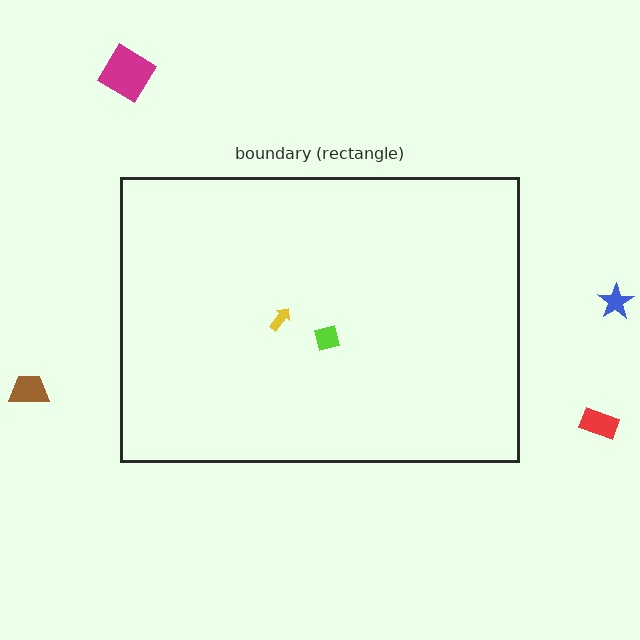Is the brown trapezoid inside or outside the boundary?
Outside.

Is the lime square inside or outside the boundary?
Inside.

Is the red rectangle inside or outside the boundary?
Outside.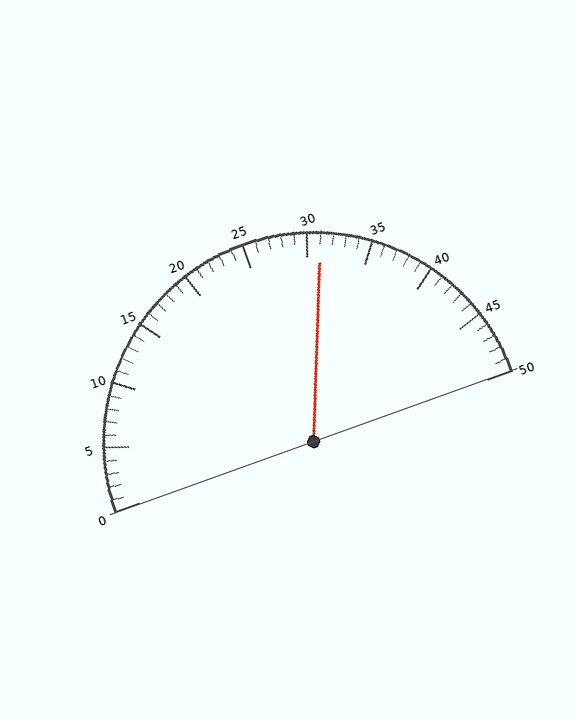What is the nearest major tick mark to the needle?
The nearest major tick mark is 30.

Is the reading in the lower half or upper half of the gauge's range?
The reading is in the upper half of the range (0 to 50).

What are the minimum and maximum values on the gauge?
The gauge ranges from 0 to 50.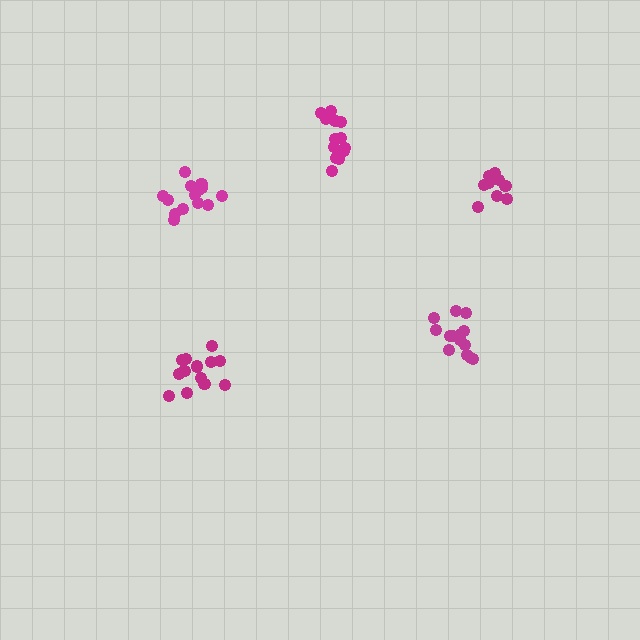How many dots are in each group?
Group 1: 13 dots, Group 2: 14 dots, Group 3: 13 dots, Group 4: 11 dots, Group 5: 15 dots (66 total).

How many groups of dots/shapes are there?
There are 5 groups.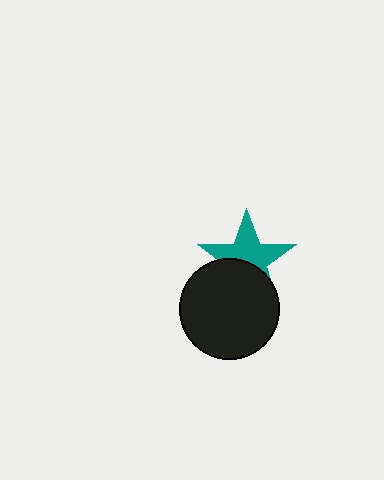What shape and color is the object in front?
The object in front is a black circle.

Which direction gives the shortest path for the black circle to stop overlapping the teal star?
Moving down gives the shortest separation.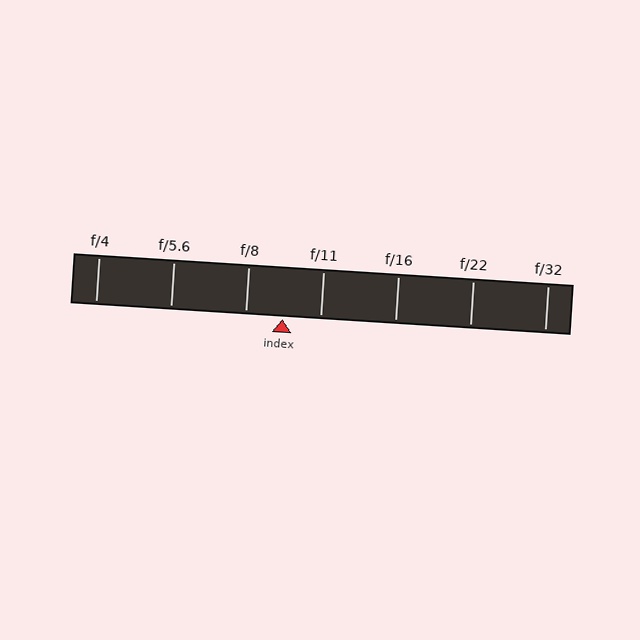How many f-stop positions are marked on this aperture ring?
There are 7 f-stop positions marked.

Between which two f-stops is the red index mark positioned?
The index mark is between f/8 and f/11.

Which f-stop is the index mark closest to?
The index mark is closest to f/11.